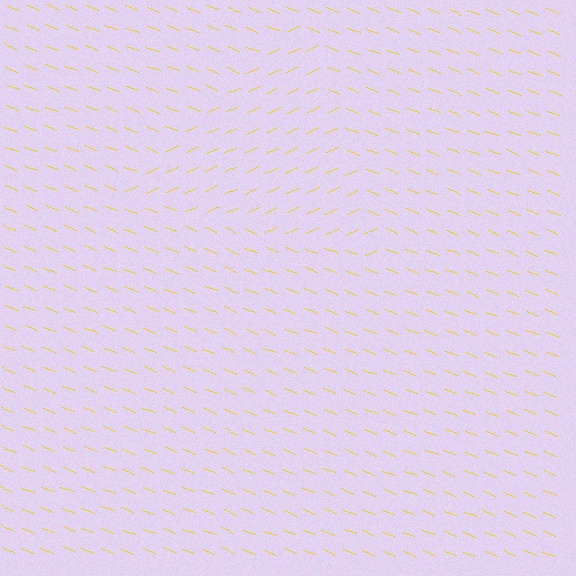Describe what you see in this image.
The image is filled with small yellow line segments. A triangle region in the image has lines oriented differently from the surrounding lines, creating a visible texture boundary.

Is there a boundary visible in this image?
Yes, there is a texture boundary formed by a change in line orientation.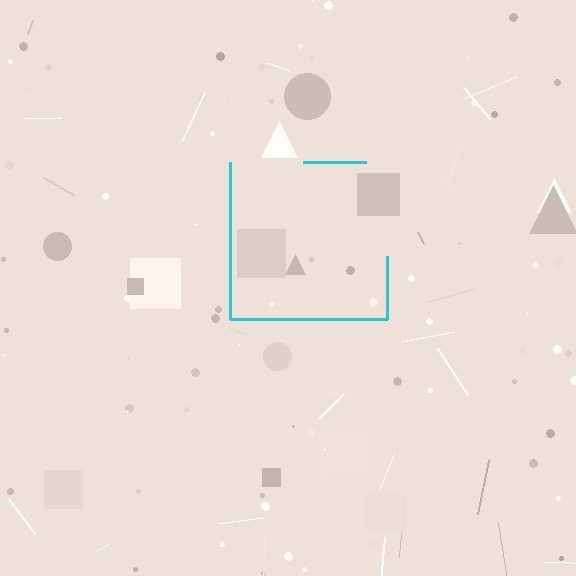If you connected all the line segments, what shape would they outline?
They would outline a square.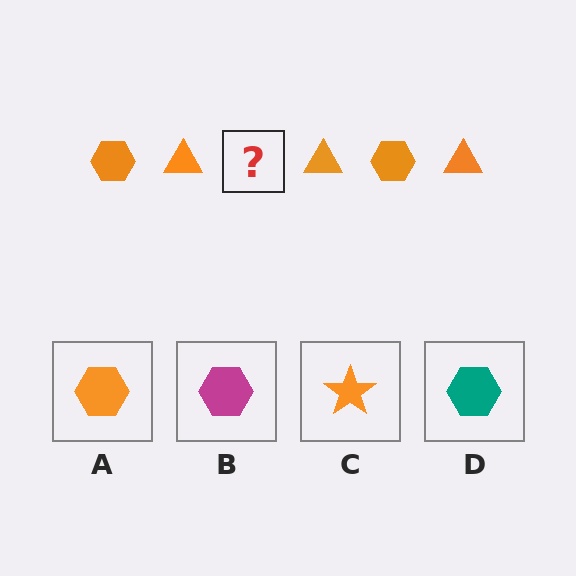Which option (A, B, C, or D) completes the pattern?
A.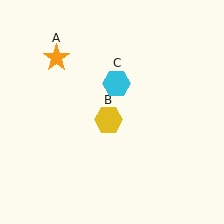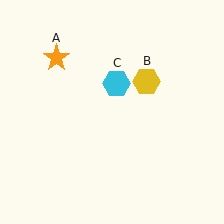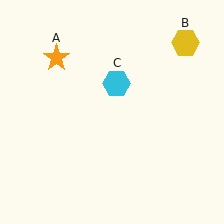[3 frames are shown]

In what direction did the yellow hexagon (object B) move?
The yellow hexagon (object B) moved up and to the right.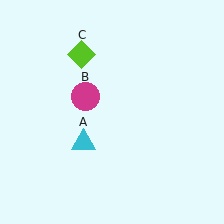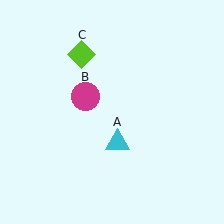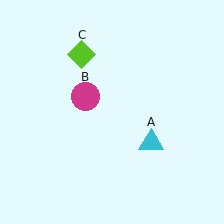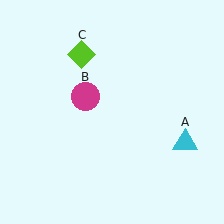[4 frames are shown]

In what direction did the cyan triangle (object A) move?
The cyan triangle (object A) moved right.